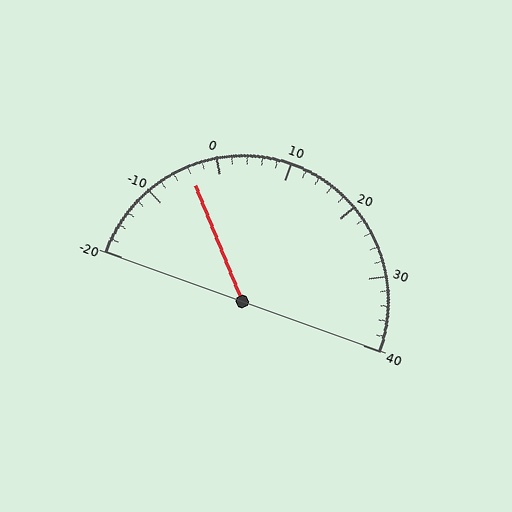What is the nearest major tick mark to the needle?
The nearest major tick mark is 0.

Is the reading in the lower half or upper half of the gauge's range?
The reading is in the lower half of the range (-20 to 40).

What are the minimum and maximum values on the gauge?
The gauge ranges from -20 to 40.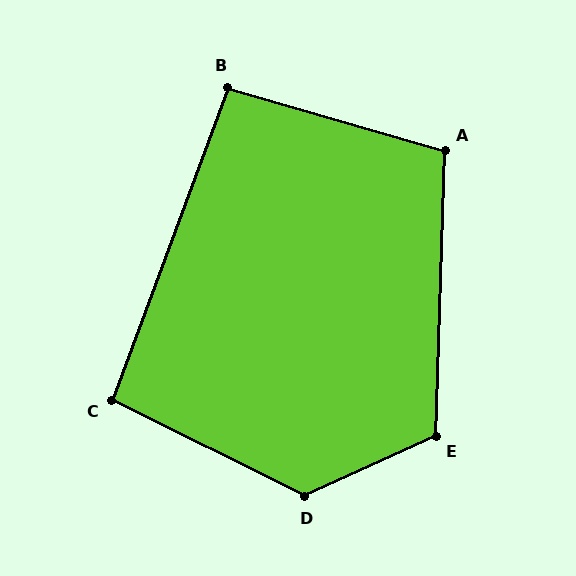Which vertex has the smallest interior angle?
B, at approximately 94 degrees.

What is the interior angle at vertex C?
Approximately 96 degrees (obtuse).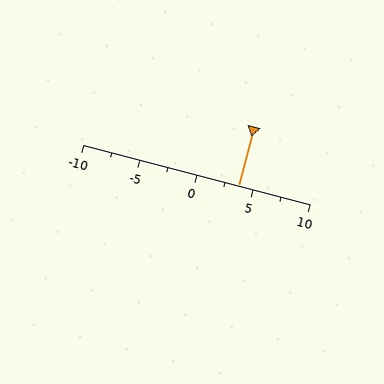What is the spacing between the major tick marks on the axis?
The major ticks are spaced 5 apart.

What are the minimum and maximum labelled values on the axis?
The axis runs from -10 to 10.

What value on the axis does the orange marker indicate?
The marker indicates approximately 3.8.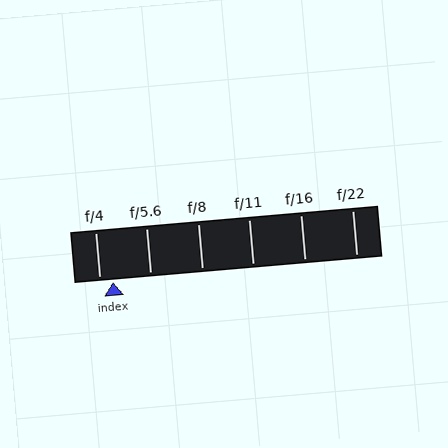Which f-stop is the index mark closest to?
The index mark is closest to f/4.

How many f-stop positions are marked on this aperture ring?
There are 6 f-stop positions marked.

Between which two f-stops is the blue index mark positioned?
The index mark is between f/4 and f/5.6.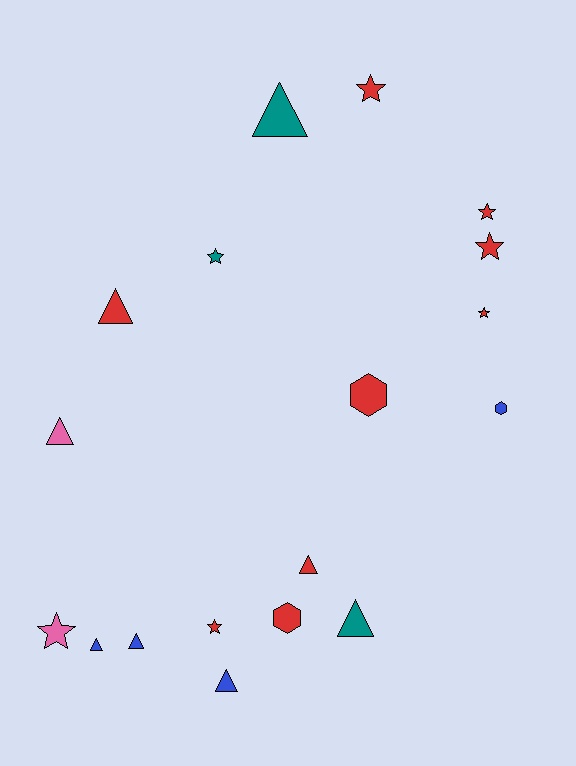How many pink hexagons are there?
There are no pink hexagons.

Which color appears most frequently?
Red, with 9 objects.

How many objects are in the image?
There are 18 objects.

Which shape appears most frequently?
Triangle, with 8 objects.